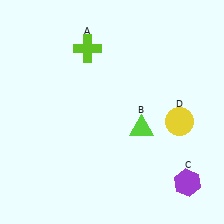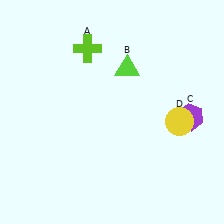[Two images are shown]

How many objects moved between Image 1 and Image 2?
2 objects moved between the two images.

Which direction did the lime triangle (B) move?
The lime triangle (B) moved up.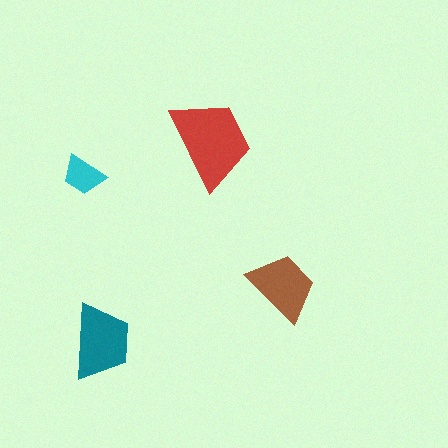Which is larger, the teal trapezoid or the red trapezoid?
The red one.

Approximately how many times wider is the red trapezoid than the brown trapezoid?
About 1.5 times wider.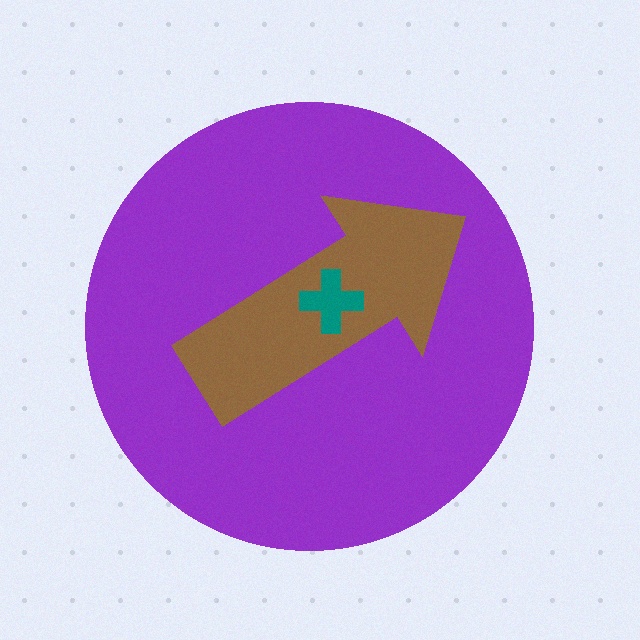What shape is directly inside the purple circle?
The brown arrow.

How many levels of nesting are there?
3.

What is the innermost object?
The teal cross.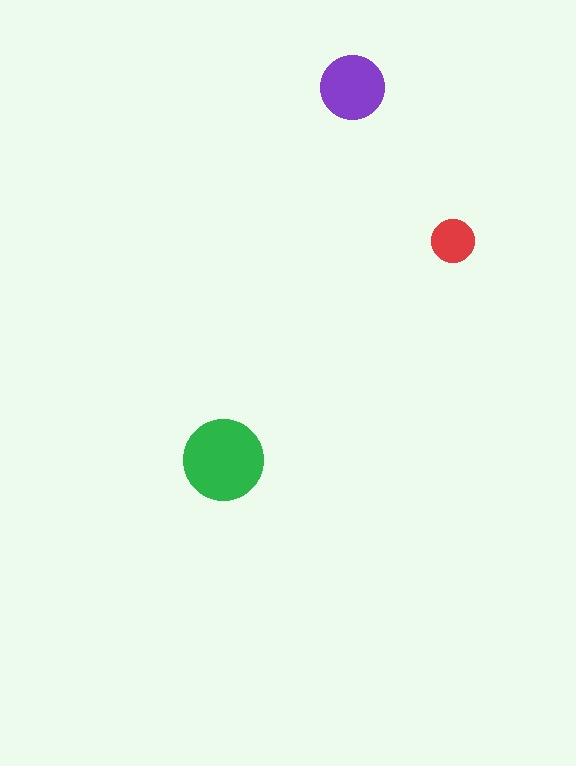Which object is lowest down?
The green circle is bottommost.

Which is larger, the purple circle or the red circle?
The purple one.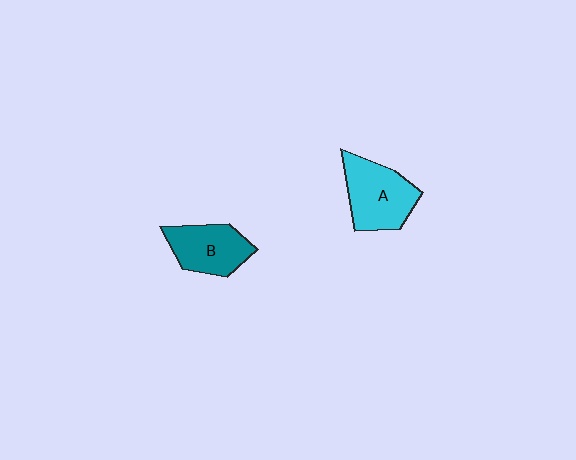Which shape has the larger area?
Shape A (cyan).